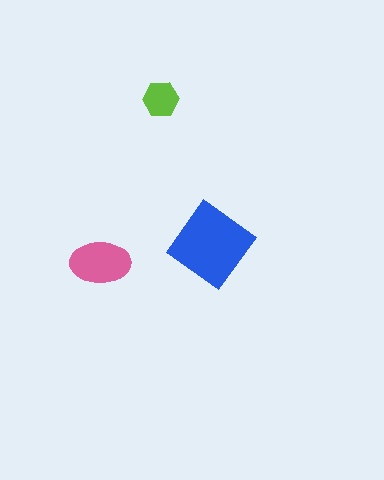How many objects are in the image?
There are 3 objects in the image.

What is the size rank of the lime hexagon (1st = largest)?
3rd.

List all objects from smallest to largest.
The lime hexagon, the pink ellipse, the blue diamond.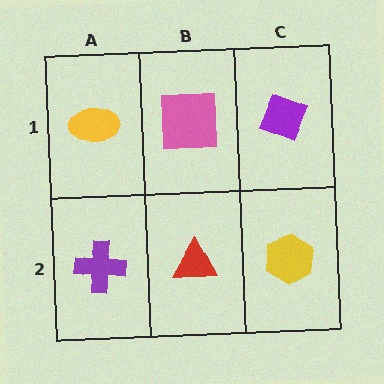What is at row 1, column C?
A purple diamond.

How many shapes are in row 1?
3 shapes.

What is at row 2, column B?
A red triangle.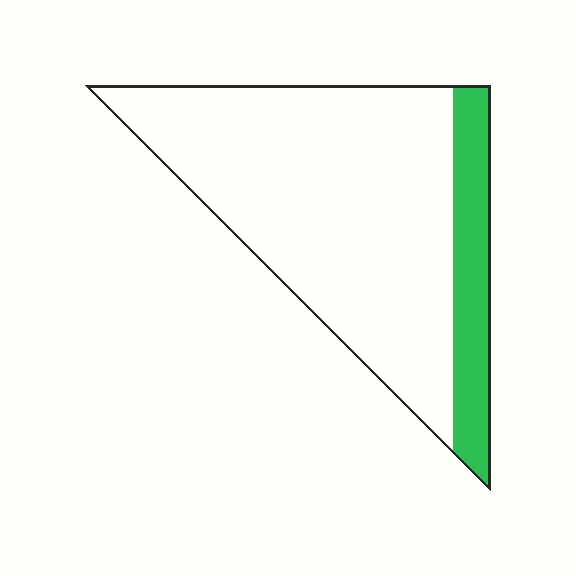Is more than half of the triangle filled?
No.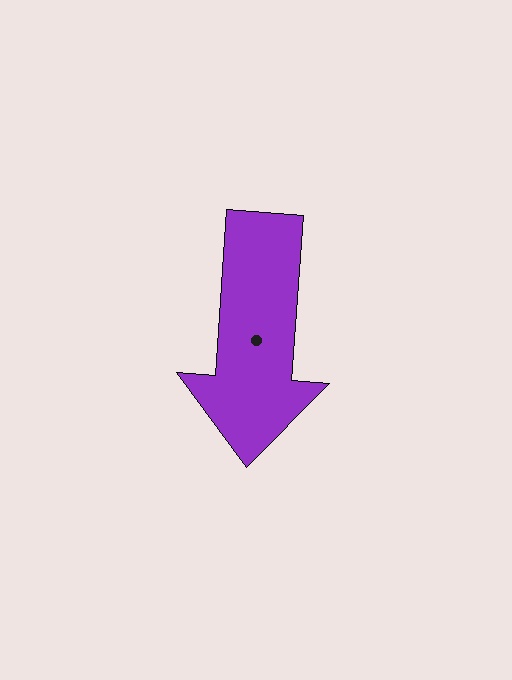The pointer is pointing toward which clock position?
Roughly 6 o'clock.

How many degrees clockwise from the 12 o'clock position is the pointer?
Approximately 184 degrees.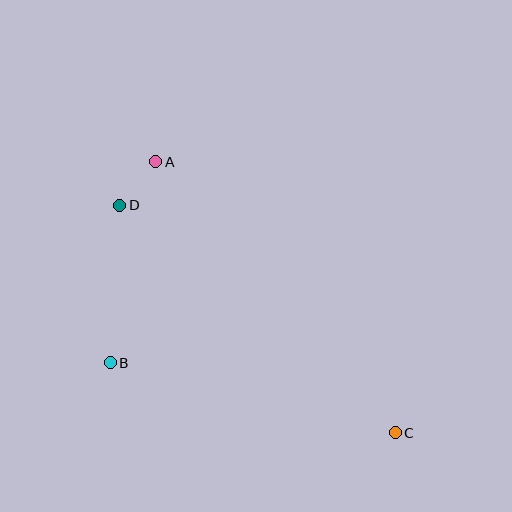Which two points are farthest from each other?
Points A and C are farthest from each other.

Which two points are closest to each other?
Points A and D are closest to each other.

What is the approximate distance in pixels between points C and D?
The distance between C and D is approximately 357 pixels.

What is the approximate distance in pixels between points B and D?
The distance between B and D is approximately 157 pixels.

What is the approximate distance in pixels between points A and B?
The distance between A and B is approximately 206 pixels.